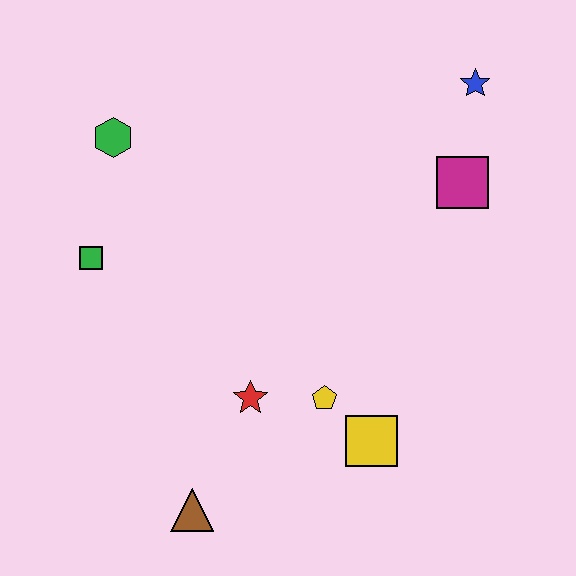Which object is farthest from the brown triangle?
The blue star is farthest from the brown triangle.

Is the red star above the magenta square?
No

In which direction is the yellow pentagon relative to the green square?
The yellow pentagon is to the right of the green square.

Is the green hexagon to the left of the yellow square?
Yes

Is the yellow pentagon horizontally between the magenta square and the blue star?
No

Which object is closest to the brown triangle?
The red star is closest to the brown triangle.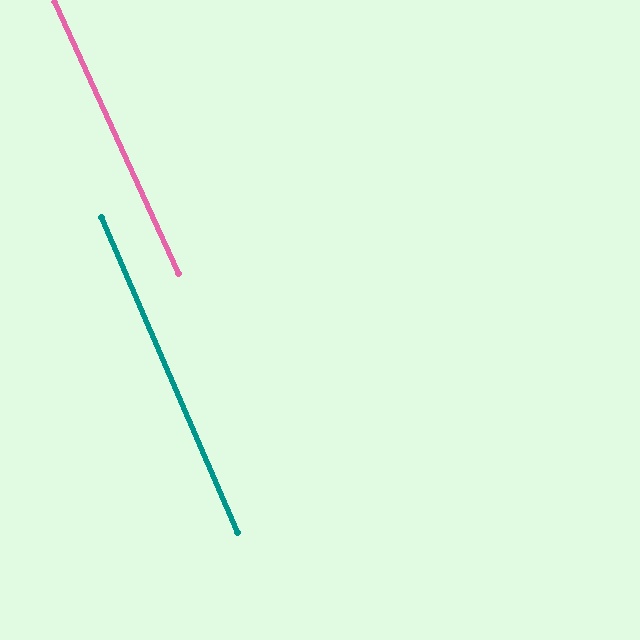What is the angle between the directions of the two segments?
Approximately 1 degree.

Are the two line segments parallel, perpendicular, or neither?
Parallel — their directions differ by only 1.2°.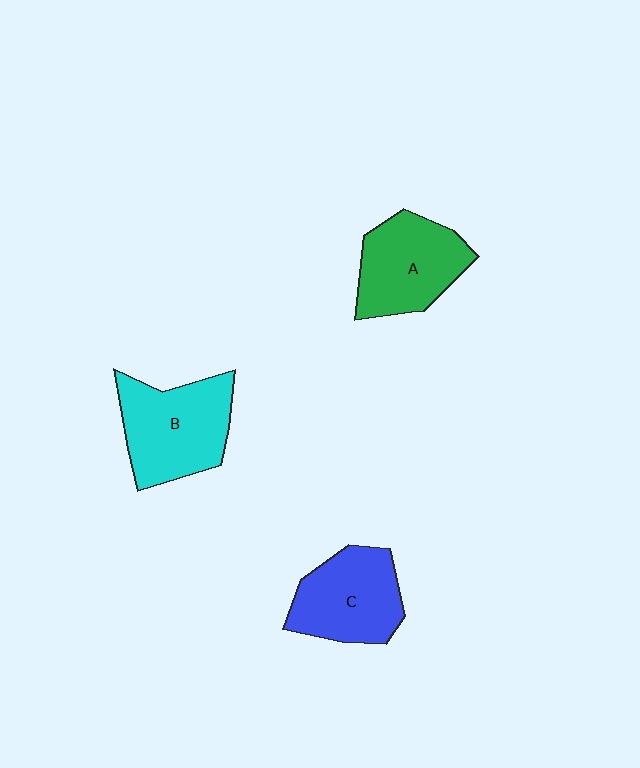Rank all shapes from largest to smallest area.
From largest to smallest: B (cyan), A (green), C (blue).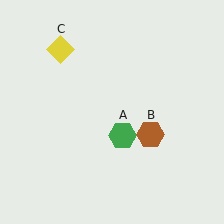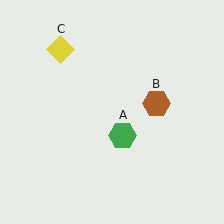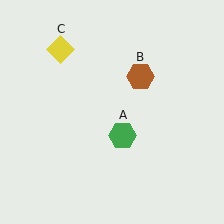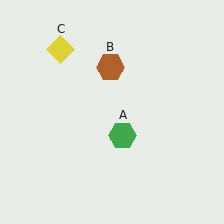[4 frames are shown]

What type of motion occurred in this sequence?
The brown hexagon (object B) rotated counterclockwise around the center of the scene.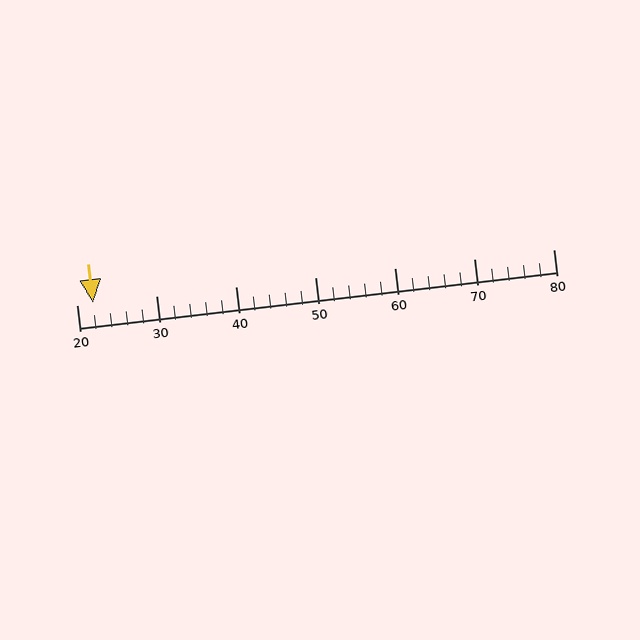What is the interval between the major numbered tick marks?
The major tick marks are spaced 10 units apart.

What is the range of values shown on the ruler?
The ruler shows values from 20 to 80.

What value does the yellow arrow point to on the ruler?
The yellow arrow points to approximately 22.